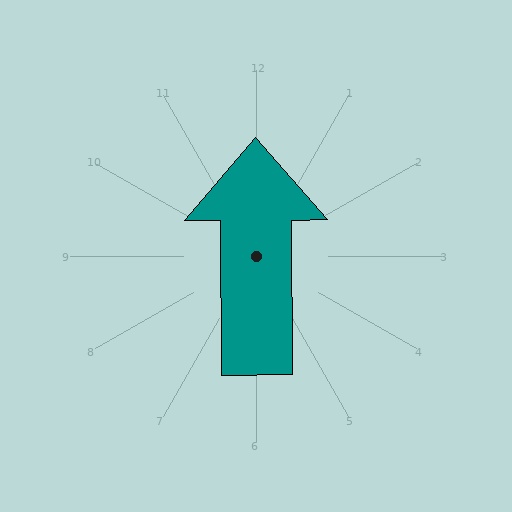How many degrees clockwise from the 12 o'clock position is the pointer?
Approximately 360 degrees.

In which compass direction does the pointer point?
North.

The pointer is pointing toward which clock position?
Roughly 12 o'clock.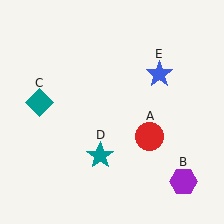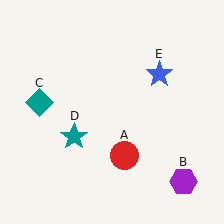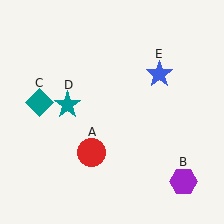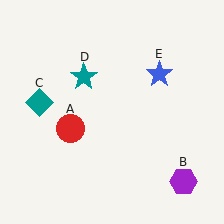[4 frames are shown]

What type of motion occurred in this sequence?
The red circle (object A), teal star (object D) rotated clockwise around the center of the scene.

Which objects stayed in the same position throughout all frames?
Purple hexagon (object B) and teal diamond (object C) and blue star (object E) remained stationary.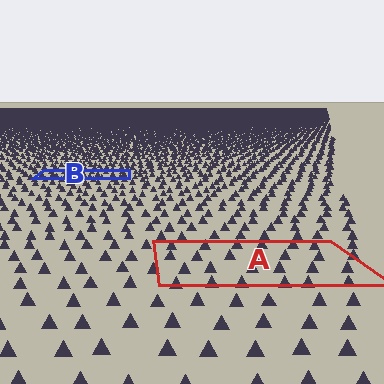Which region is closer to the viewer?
Region A is closer. The texture elements there are larger and more spread out.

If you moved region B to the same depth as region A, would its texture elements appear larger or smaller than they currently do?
They would appear larger. At a closer depth, the same texture elements are projected at a bigger on-screen size.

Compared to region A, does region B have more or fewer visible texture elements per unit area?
Region B has more texture elements per unit area — they are packed more densely because it is farther away.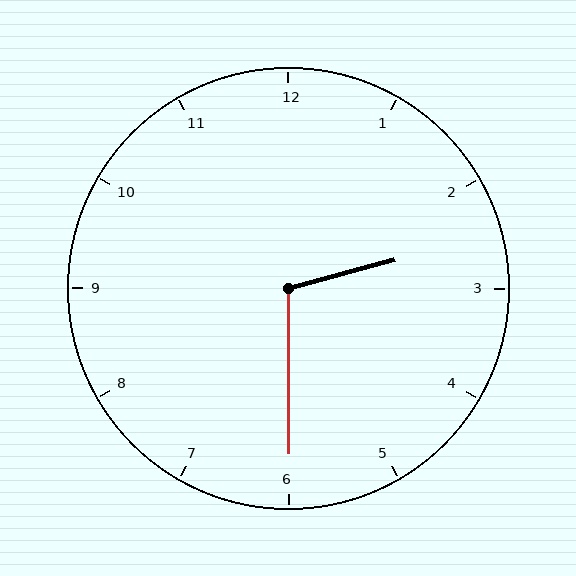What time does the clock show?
2:30.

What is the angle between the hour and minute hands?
Approximately 105 degrees.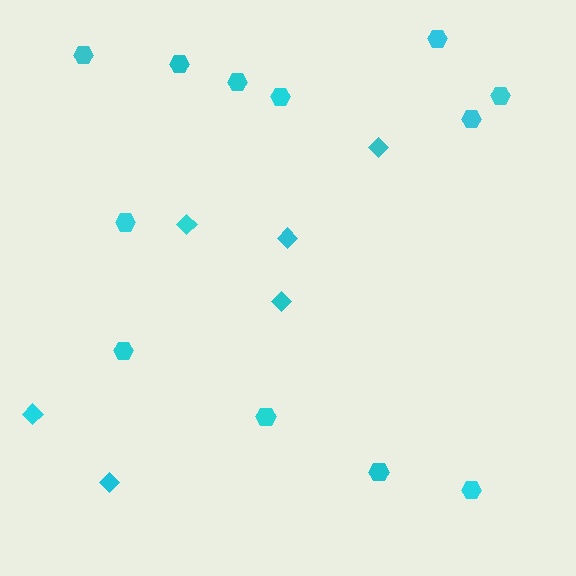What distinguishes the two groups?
There are 2 groups: one group of hexagons (12) and one group of diamonds (6).